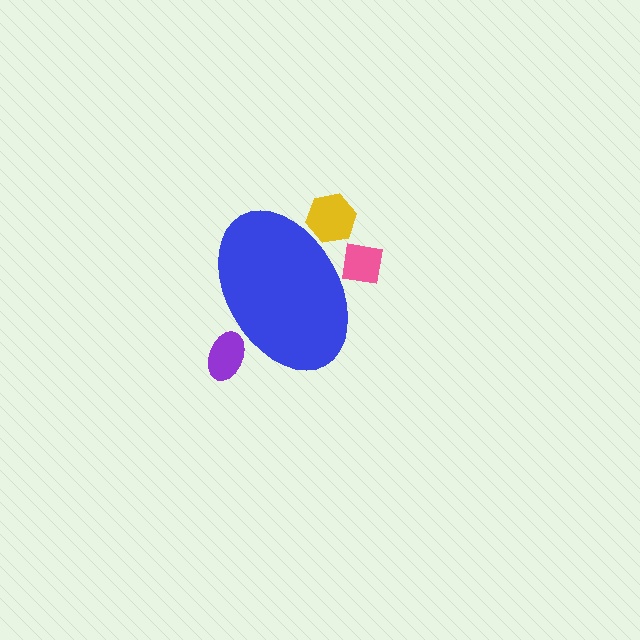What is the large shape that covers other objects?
A blue ellipse.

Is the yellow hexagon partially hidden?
Yes, the yellow hexagon is partially hidden behind the blue ellipse.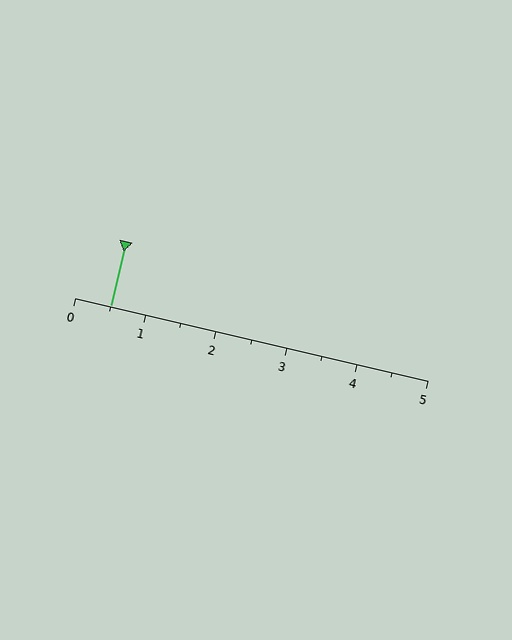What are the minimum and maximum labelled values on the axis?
The axis runs from 0 to 5.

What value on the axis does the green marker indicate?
The marker indicates approximately 0.5.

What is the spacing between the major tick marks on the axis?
The major ticks are spaced 1 apart.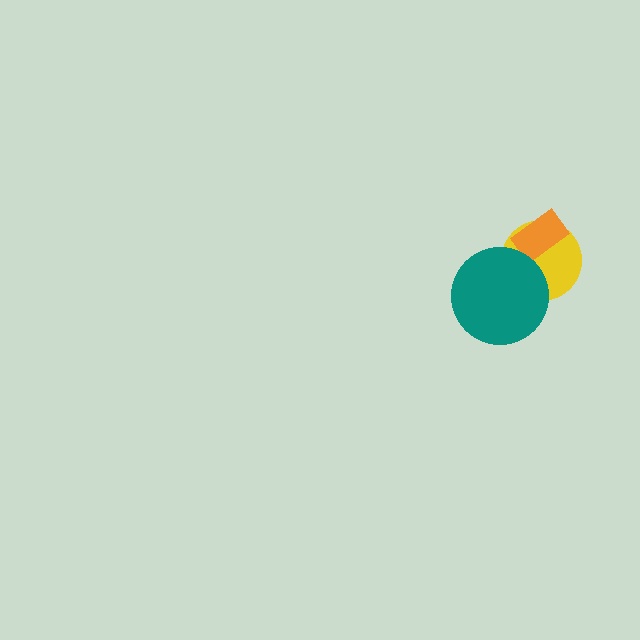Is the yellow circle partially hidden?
Yes, it is partially covered by another shape.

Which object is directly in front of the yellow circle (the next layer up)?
The orange rectangle is directly in front of the yellow circle.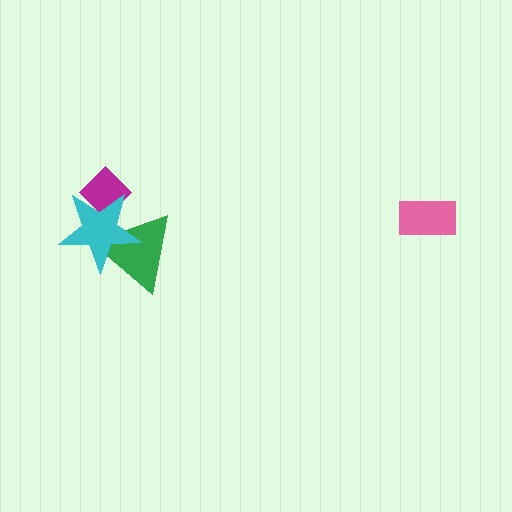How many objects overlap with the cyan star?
2 objects overlap with the cyan star.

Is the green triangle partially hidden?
Yes, it is partially covered by another shape.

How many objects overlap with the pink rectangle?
0 objects overlap with the pink rectangle.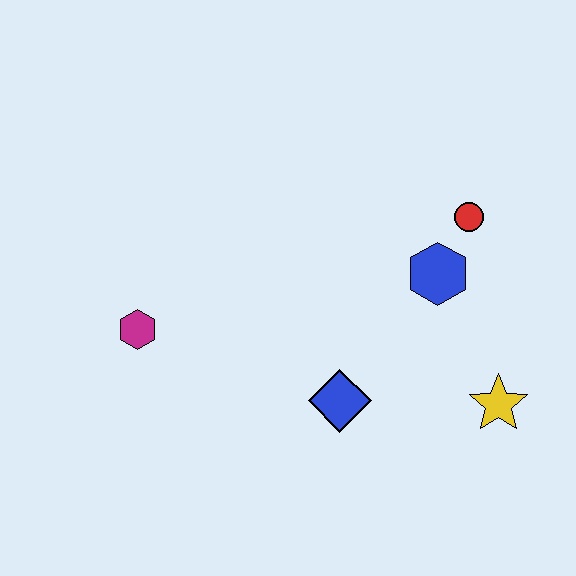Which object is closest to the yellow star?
The blue hexagon is closest to the yellow star.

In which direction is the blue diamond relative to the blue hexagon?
The blue diamond is below the blue hexagon.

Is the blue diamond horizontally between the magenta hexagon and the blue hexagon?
Yes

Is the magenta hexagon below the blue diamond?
No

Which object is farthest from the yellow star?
The magenta hexagon is farthest from the yellow star.